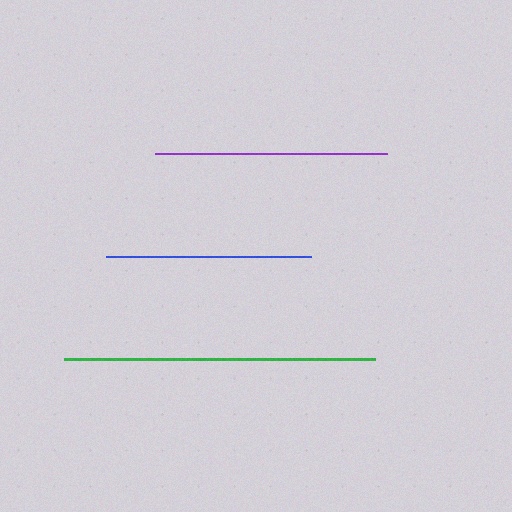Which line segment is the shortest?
The blue line is the shortest at approximately 205 pixels.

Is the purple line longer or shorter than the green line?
The green line is longer than the purple line.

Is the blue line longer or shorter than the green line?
The green line is longer than the blue line.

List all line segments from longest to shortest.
From longest to shortest: green, purple, blue.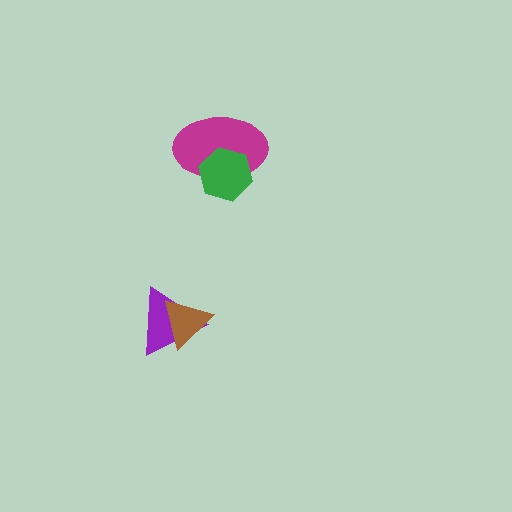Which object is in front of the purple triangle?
The brown triangle is in front of the purple triangle.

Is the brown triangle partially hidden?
No, no other shape covers it.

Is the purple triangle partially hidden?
Yes, it is partially covered by another shape.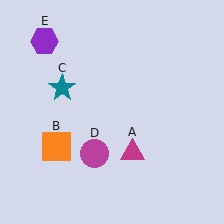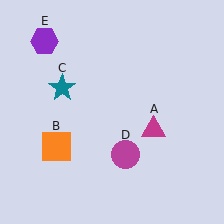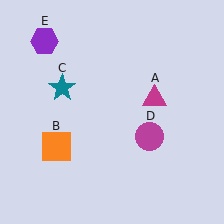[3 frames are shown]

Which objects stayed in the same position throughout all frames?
Orange square (object B) and teal star (object C) and purple hexagon (object E) remained stationary.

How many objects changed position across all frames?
2 objects changed position: magenta triangle (object A), magenta circle (object D).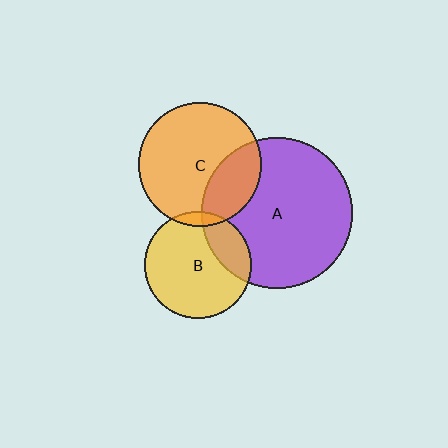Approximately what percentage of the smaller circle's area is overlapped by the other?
Approximately 5%.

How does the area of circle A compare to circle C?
Approximately 1.5 times.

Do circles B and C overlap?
Yes.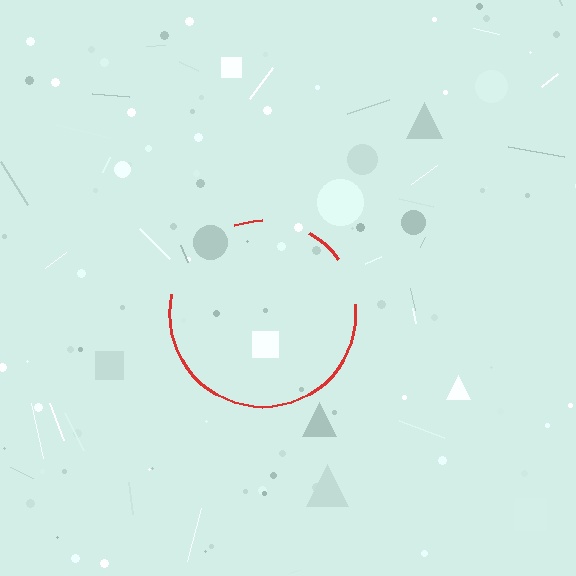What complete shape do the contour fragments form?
The contour fragments form a circle.